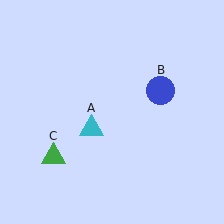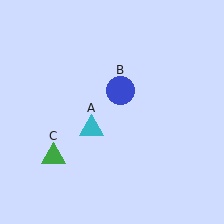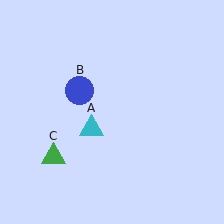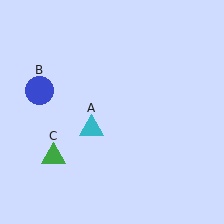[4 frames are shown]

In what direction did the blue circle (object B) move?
The blue circle (object B) moved left.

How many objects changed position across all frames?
1 object changed position: blue circle (object B).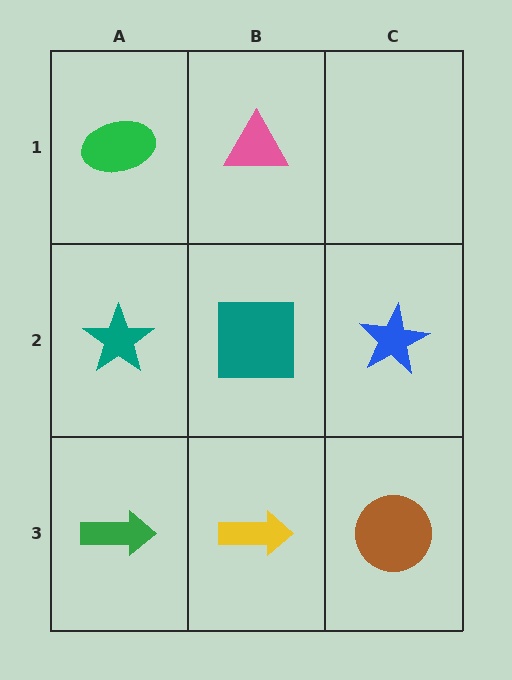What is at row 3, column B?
A yellow arrow.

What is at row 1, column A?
A green ellipse.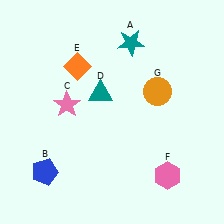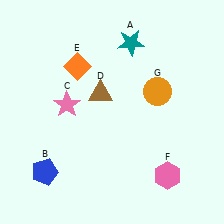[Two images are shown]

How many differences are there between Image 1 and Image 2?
There is 1 difference between the two images.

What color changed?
The triangle (D) changed from teal in Image 1 to brown in Image 2.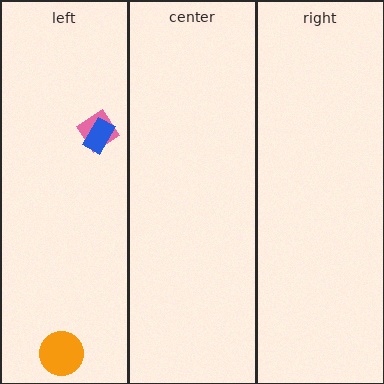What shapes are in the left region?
The orange circle, the pink diamond, the blue rectangle.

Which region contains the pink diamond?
The left region.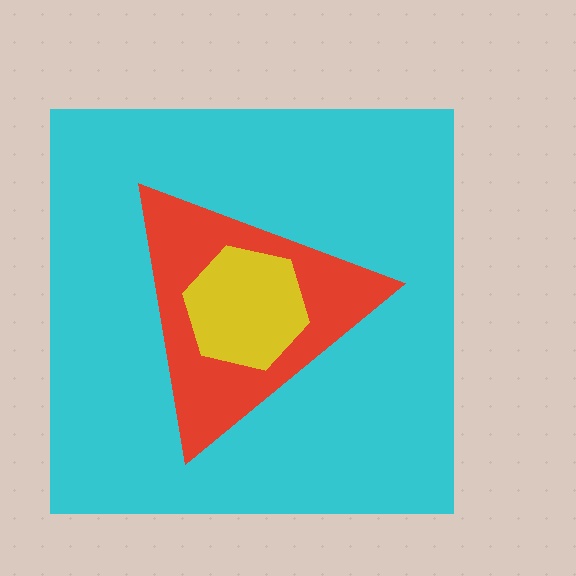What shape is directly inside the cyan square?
The red triangle.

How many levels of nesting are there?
3.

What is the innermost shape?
The yellow hexagon.